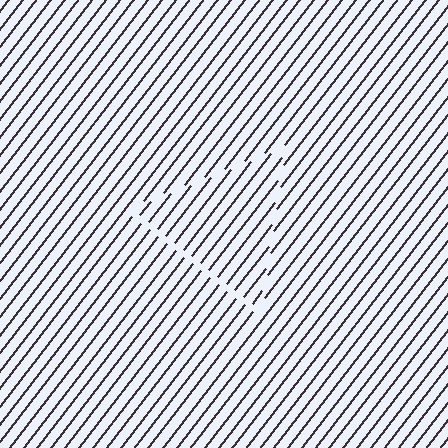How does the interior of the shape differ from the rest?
The interior of the shape contains the same grating, shifted by half a period — the contour is defined by the phase discontinuity where line-ends from the inner and outer gratings abut.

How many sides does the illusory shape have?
3 sides — the line-ends trace a triangle.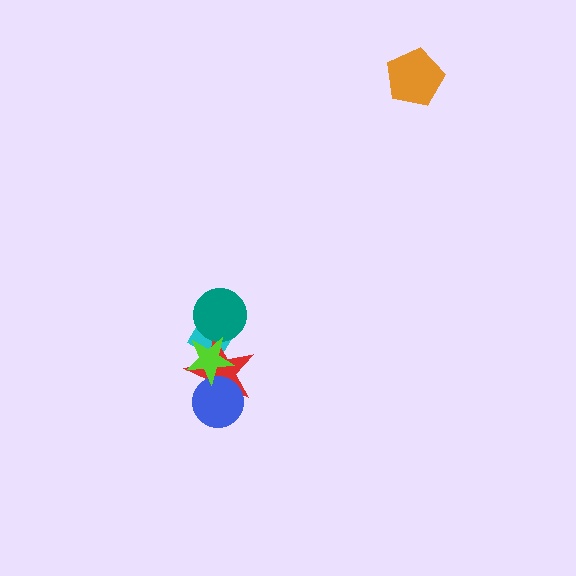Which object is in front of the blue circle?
The lime star is in front of the blue circle.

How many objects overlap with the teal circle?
3 objects overlap with the teal circle.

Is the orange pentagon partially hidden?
No, no other shape covers it.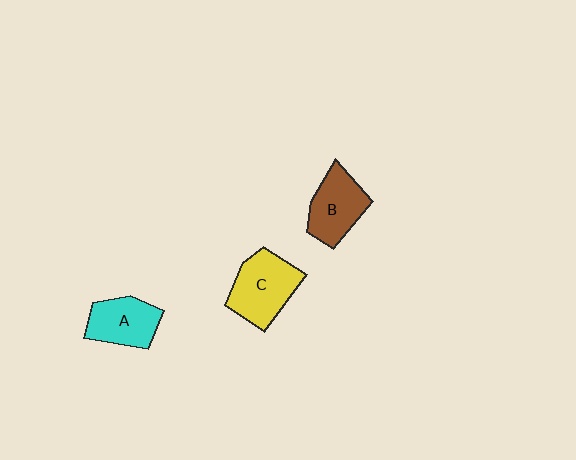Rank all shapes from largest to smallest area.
From largest to smallest: C (yellow), B (brown), A (cyan).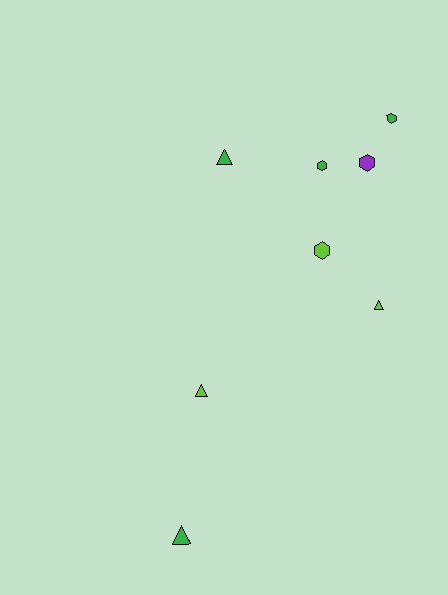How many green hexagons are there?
There are 2 green hexagons.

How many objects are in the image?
There are 8 objects.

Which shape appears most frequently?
Hexagon, with 4 objects.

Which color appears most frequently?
Green, with 4 objects.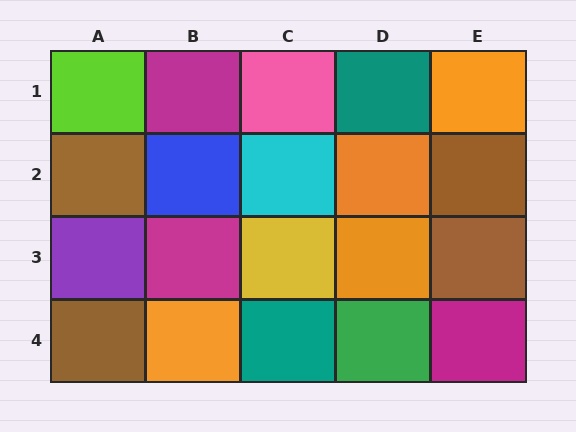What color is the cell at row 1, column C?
Pink.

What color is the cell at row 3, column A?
Purple.